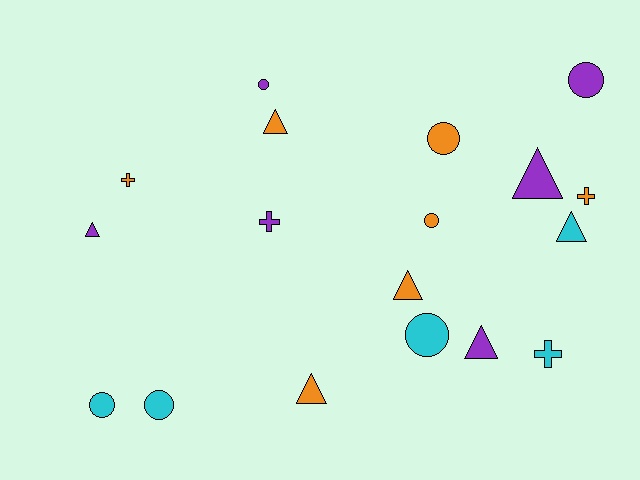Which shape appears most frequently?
Circle, with 7 objects.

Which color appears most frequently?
Orange, with 7 objects.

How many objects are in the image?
There are 18 objects.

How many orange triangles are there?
There are 3 orange triangles.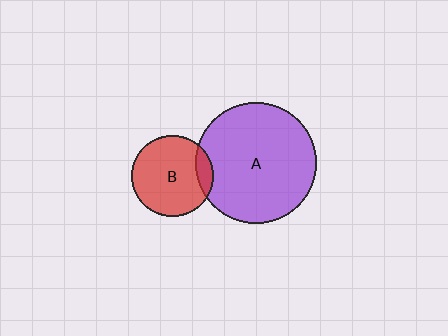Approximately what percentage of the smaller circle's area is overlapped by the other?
Approximately 10%.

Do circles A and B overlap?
Yes.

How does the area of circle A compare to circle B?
Approximately 2.2 times.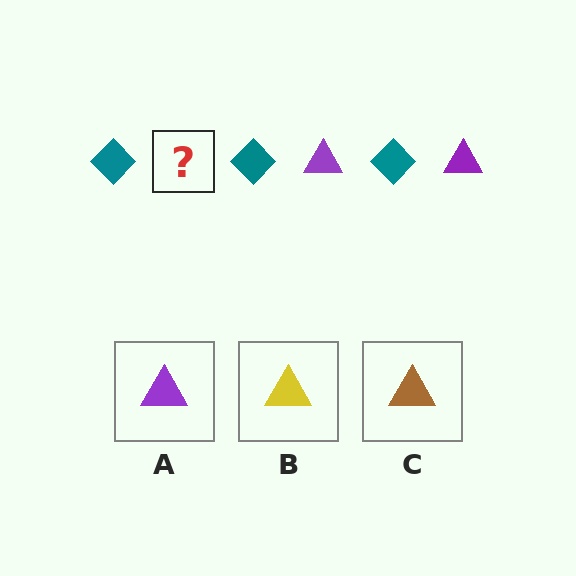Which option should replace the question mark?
Option A.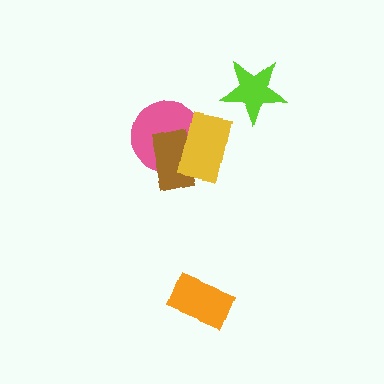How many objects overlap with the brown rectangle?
2 objects overlap with the brown rectangle.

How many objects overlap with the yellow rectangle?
2 objects overlap with the yellow rectangle.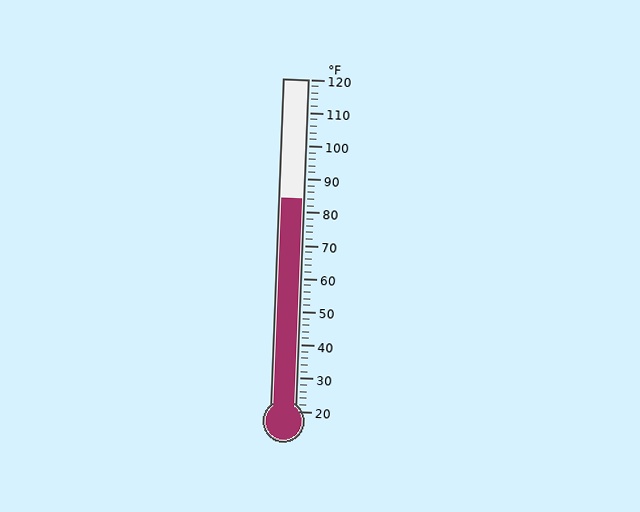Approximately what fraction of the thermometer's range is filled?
The thermometer is filled to approximately 65% of its range.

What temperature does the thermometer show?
The thermometer shows approximately 84°F.